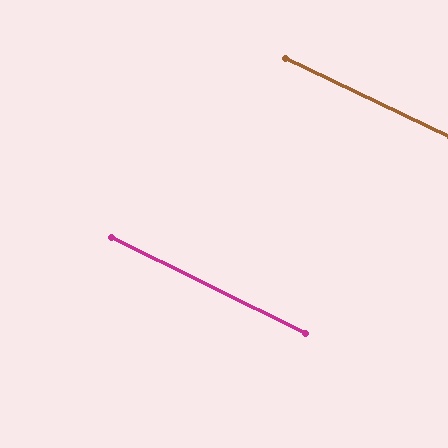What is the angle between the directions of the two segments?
Approximately 1 degree.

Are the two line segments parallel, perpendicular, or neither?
Parallel — their directions differ by only 0.7°.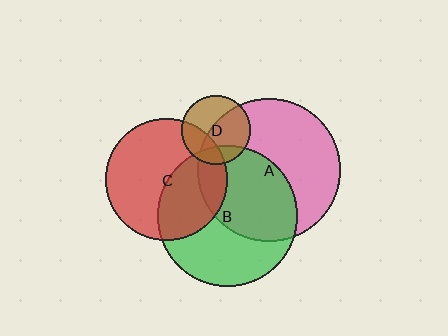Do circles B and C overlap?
Yes.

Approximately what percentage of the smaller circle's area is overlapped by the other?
Approximately 40%.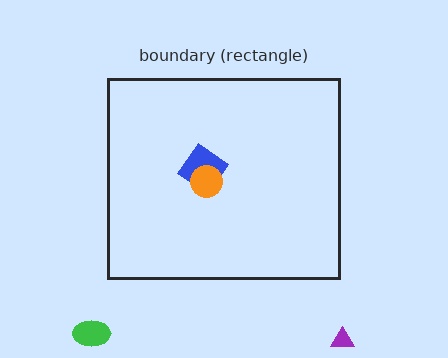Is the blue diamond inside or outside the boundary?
Inside.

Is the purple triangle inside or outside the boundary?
Outside.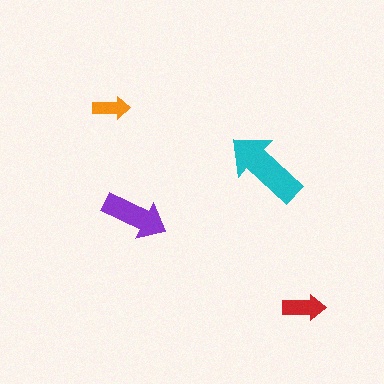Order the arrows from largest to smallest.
the cyan one, the purple one, the red one, the orange one.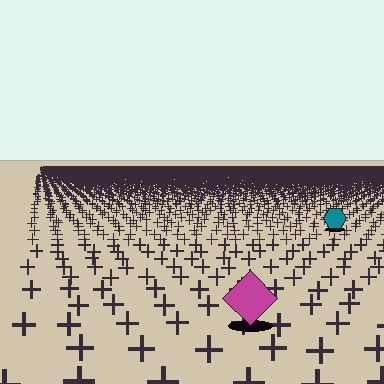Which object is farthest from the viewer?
The teal hexagon is farthest from the viewer. It appears smaller and the ground texture around it is denser.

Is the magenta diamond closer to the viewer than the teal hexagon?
Yes. The magenta diamond is closer — you can tell from the texture gradient: the ground texture is coarser near it.